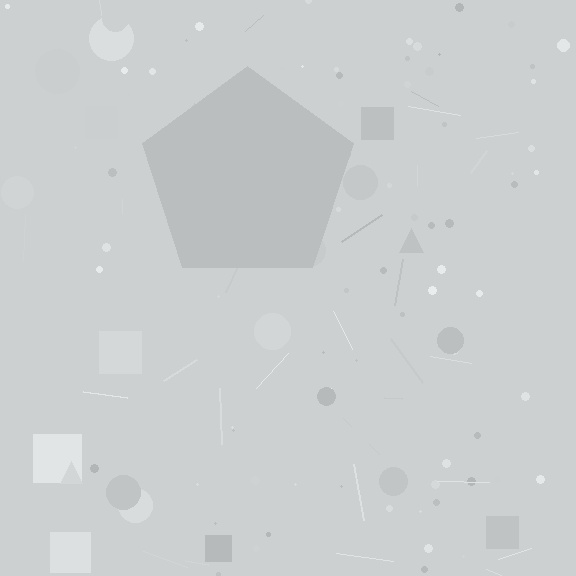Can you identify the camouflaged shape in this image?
The camouflaged shape is a pentagon.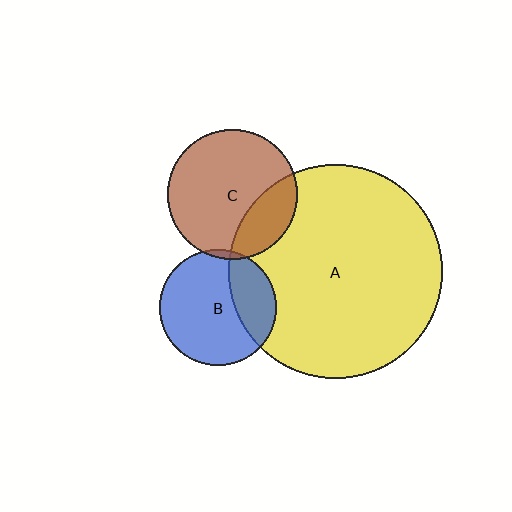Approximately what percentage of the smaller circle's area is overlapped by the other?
Approximately 30%.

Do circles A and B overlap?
Yes.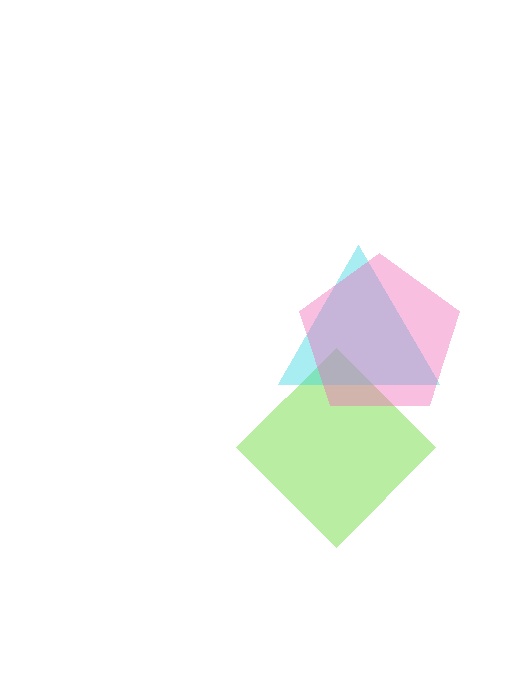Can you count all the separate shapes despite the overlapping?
Yes, there are 3 separate shapes.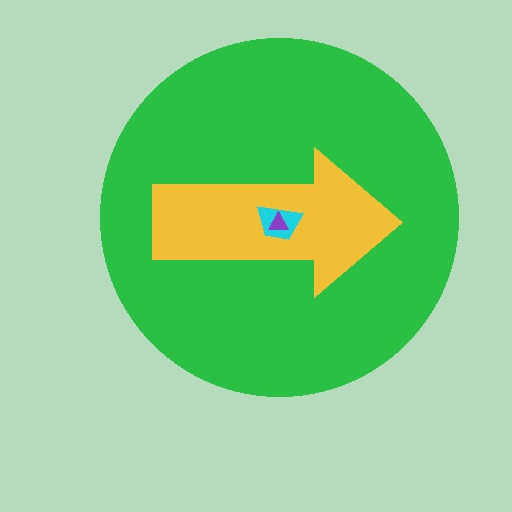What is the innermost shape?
The purple triangle.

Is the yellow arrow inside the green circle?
Yes.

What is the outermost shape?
The green circle.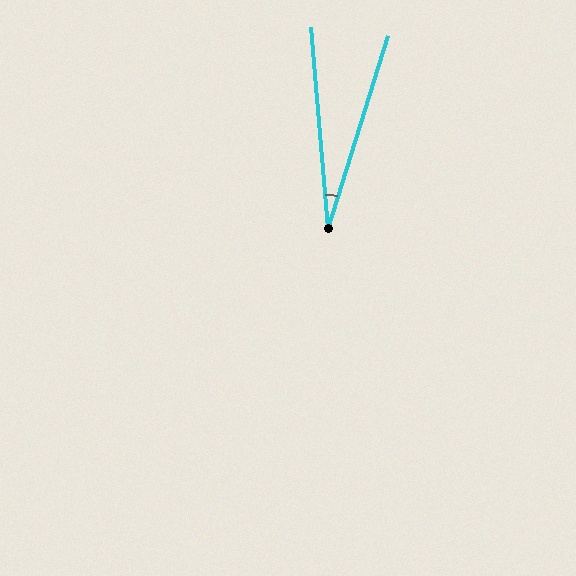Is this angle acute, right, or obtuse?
It is acute.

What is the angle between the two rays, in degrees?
Approximately 22 degrees.